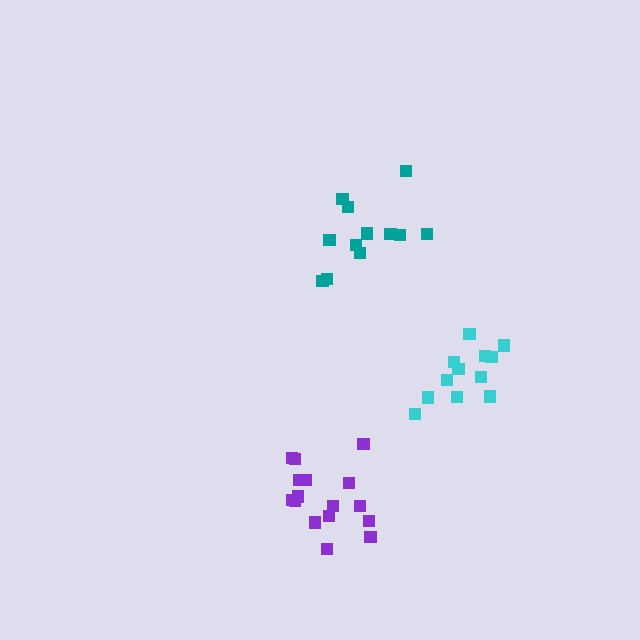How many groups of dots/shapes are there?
There are 3 groups.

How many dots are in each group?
Group 1: 12 dots, Group 2: 16 dots, Group 3: 12 dots (40 total).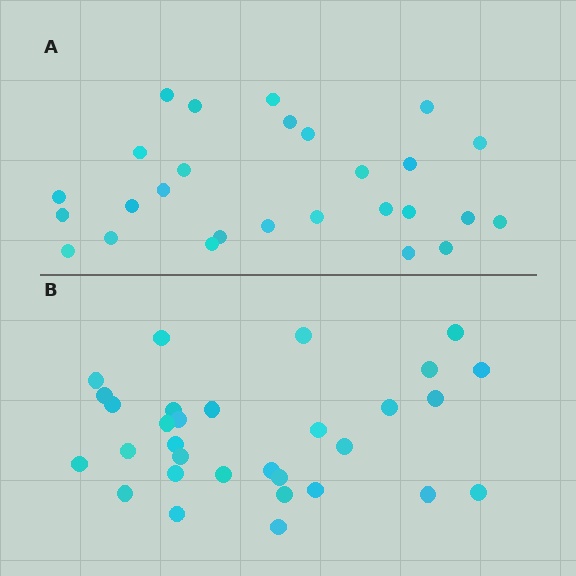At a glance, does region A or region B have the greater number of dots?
Region B (the bottom region) has more dots.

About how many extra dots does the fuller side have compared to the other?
Region B has about 4 more dots than region A.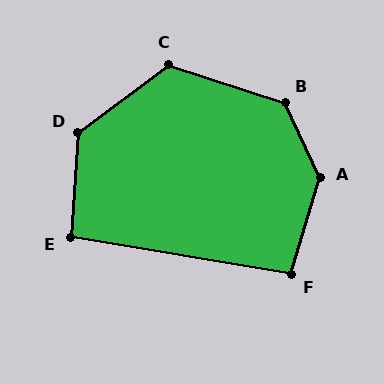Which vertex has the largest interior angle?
A, at approximately 138 degrees.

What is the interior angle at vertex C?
Approximately 126 degrees (obtuse).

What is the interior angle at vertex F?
Approximately 97 degrees (obtuse).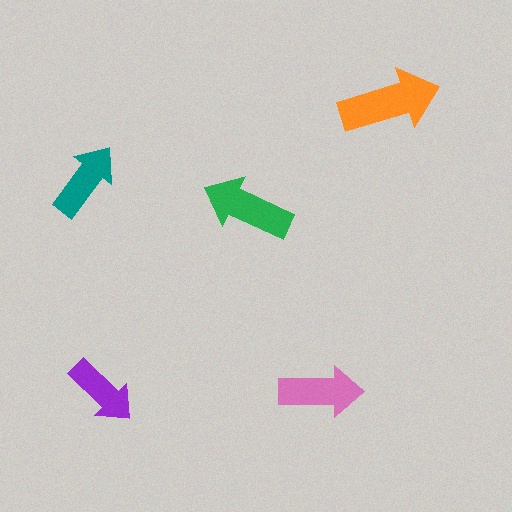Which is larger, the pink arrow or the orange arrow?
The orange one.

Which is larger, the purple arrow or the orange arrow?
The orange one.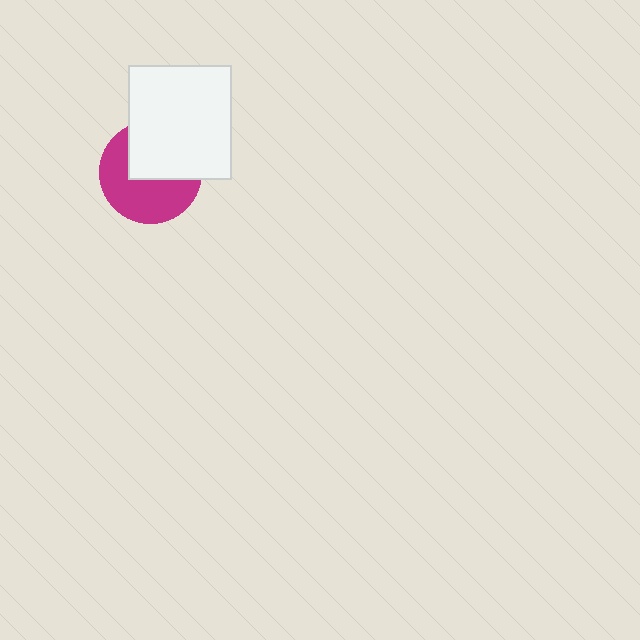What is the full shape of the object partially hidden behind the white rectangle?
The partially hidden object is a magenta circle.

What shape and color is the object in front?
The object in front is a white rectangle.